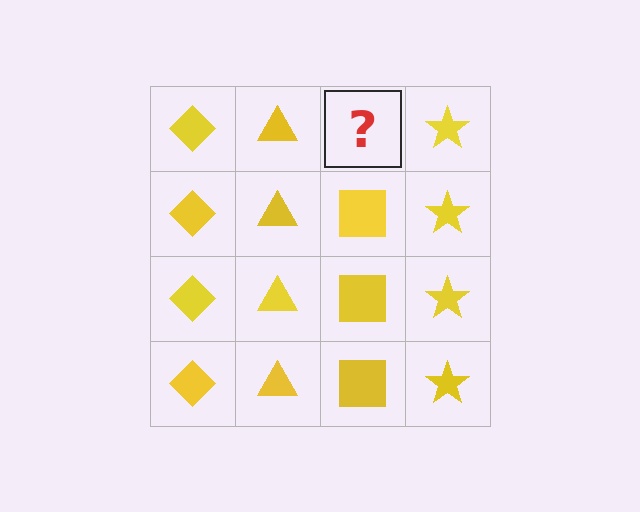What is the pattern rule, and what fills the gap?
The rule is that each column has a consistent shape. The gap should be filled with a yellow square.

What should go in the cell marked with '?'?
The missing cell should contain a yellow square.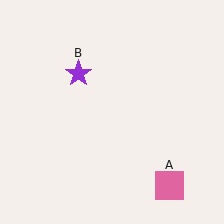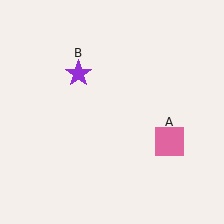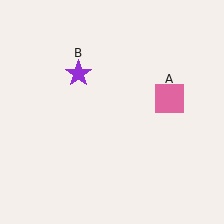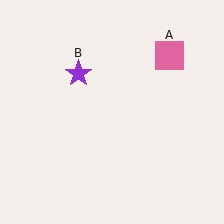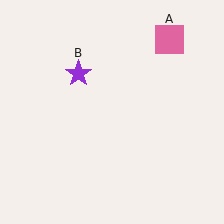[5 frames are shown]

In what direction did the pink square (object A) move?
The pink square (object A) moved up.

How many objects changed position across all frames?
1 object changed position: pink square (object A).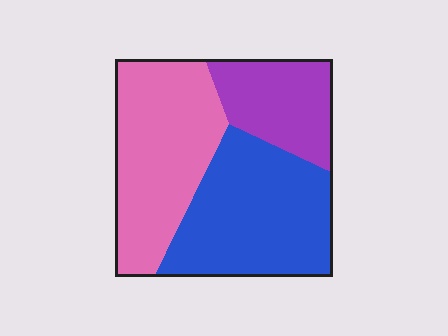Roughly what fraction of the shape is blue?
Blue takes up between a quarter and a half of the shape.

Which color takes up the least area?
Purple, at roughly 20%.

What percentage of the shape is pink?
Pink takes up about three eighths (3/8) of the shape.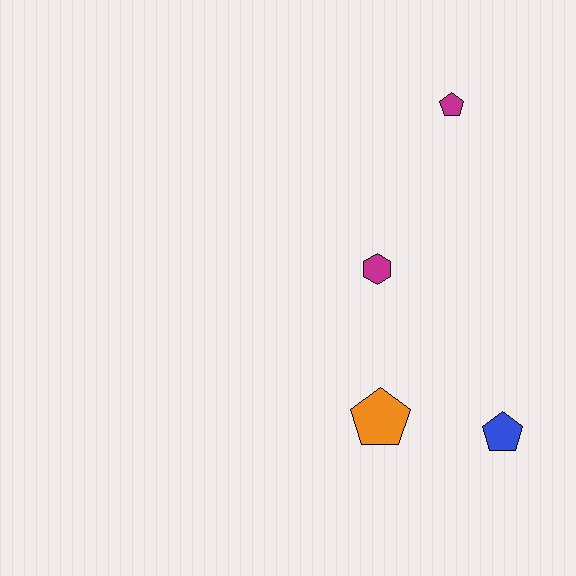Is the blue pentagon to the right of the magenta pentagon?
Yes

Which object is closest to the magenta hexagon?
The orange pentagon is closest to the magenta hexagon.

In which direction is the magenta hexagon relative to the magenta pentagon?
The magenta hexagon is below the magenta pentagon.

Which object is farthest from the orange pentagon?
The magenta pentagon is farthest from the orange pentagon.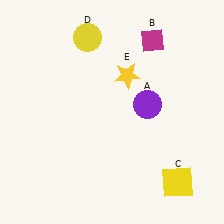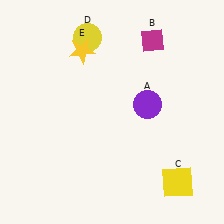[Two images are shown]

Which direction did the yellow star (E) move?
The yellow star (E) moved left.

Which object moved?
The yellow star (E) moved left.